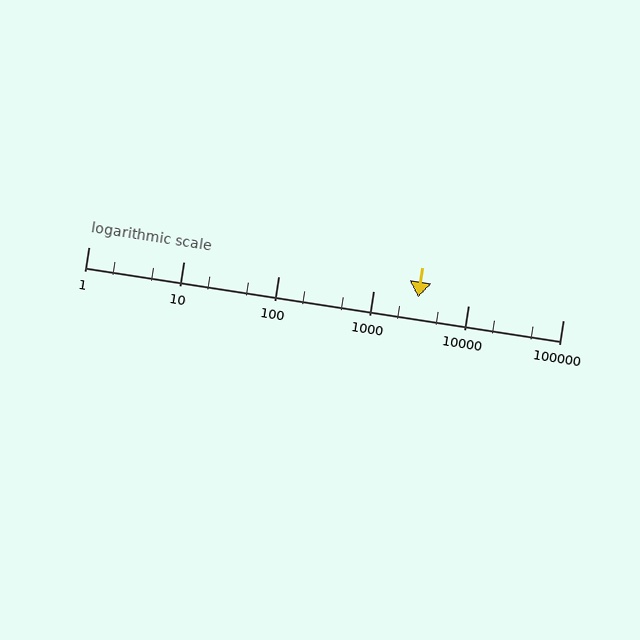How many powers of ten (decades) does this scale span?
The scale spans 5 decades, from 1 to 100000.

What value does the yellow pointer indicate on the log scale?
The pointer indicates approximately 3000.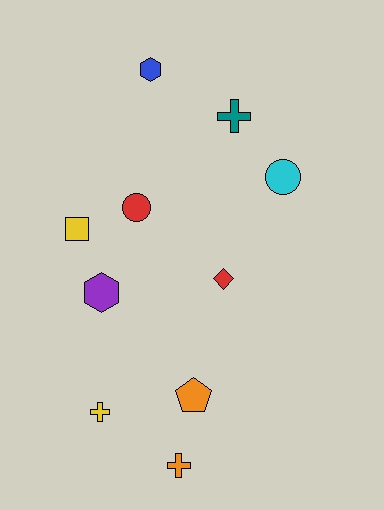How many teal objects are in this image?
There is 1 teal object.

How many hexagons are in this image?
There are 2 hexagons.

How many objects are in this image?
There are 10 objects.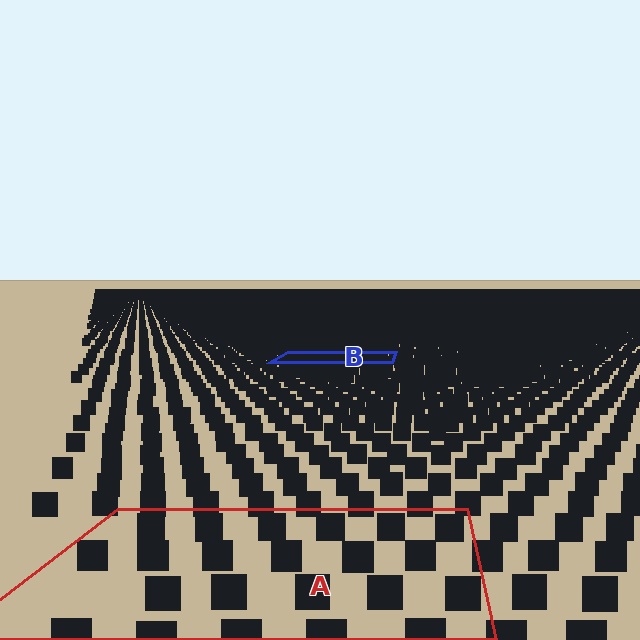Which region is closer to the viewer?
Region A is closer. The texture elements there are larger and more spread out.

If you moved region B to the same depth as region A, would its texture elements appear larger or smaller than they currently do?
They would appear larger. At a closer depth, the same texture elements are projected at a bigger on-screen size.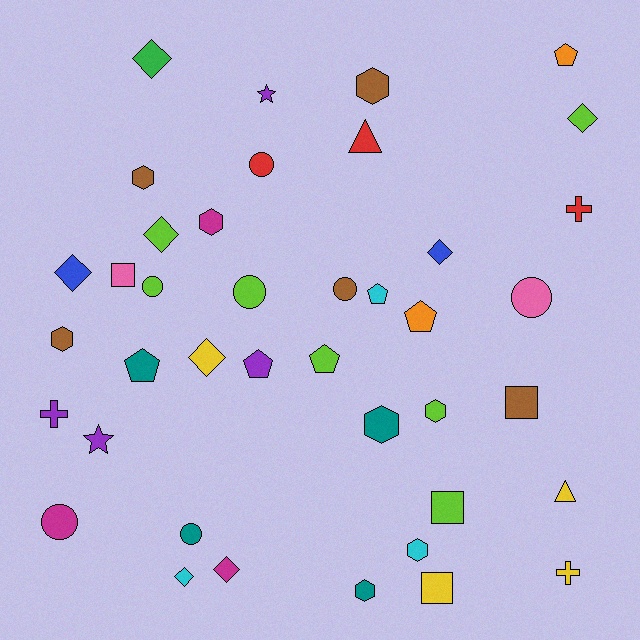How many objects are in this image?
There are 40 objects.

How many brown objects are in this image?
There are 5 brown objects.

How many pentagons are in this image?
There are 6 pentagons.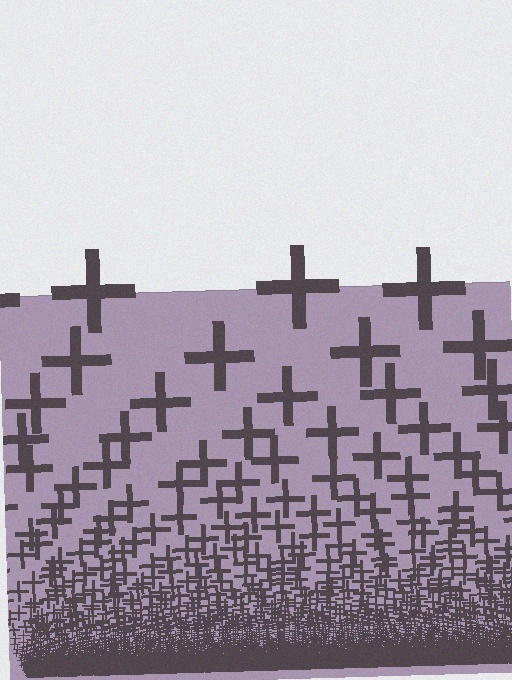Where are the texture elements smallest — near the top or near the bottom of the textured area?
Near the bottom.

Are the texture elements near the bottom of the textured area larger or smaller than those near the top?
Smaller. The gradient is inverted — elements near the bottom are smaller and denser.